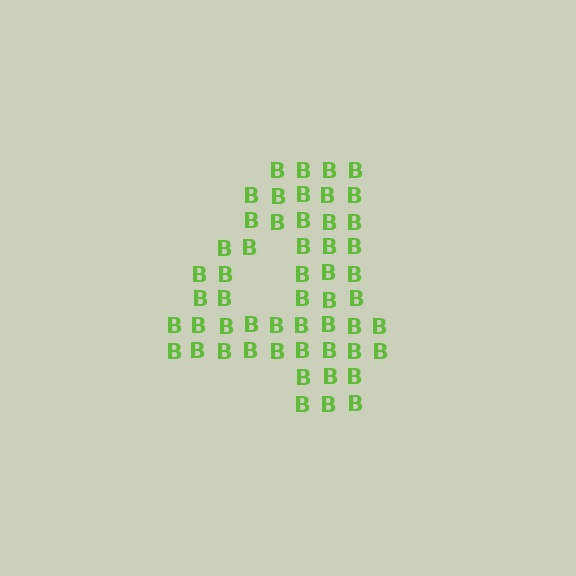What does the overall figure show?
The overall figure shows the digit 4.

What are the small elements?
The small elements are letter B's.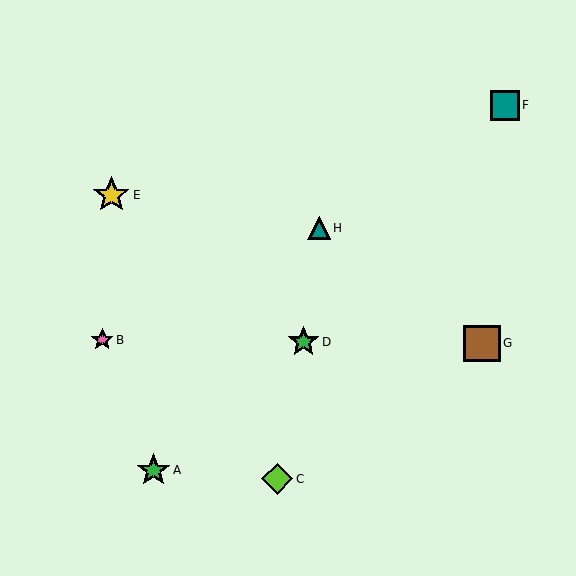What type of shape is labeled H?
Shape H is a teal triangle.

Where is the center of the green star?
The center of the green star is at (303, 342).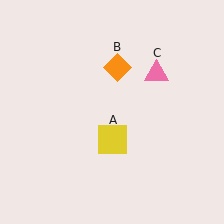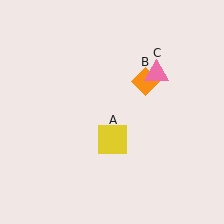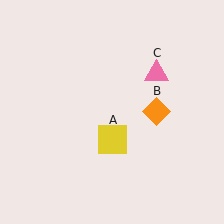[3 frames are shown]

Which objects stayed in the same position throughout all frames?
Yellow square (object A) and pink triangle (object C) remained stationary.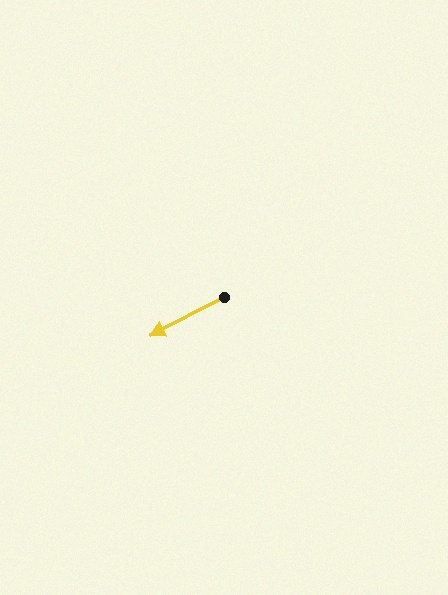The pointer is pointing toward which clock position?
Roughly 8 o'clock.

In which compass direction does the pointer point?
Southwest.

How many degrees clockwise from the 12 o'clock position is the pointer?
Approximately 243 degrees.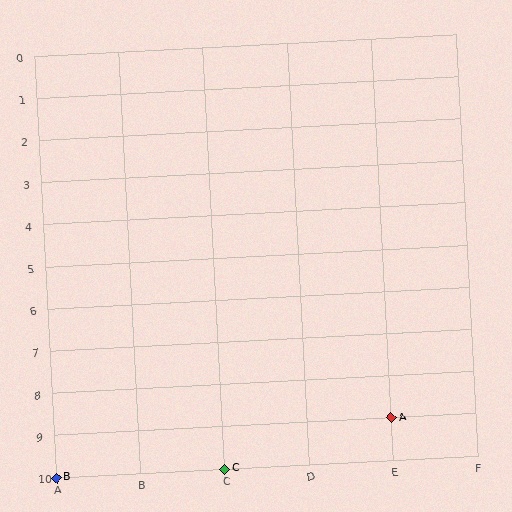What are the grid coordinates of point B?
Point B is at grid coordinates (A, 10).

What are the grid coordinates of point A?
Point A is at grid coordinates (E, 9).